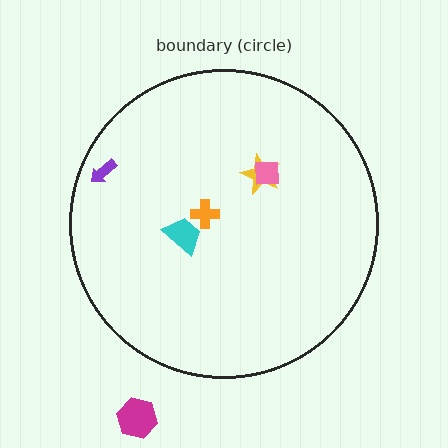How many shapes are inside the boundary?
5 inside, 1 outside.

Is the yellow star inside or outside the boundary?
Inside.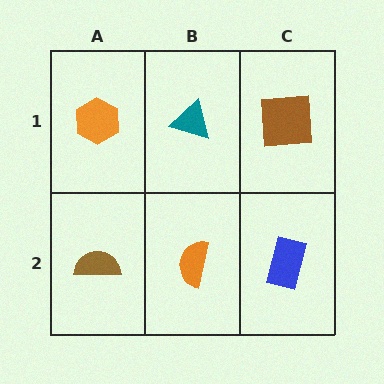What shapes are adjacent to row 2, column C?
A brown square (row 1, column C), an orange semicircle (row 2, column B).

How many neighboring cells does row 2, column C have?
2.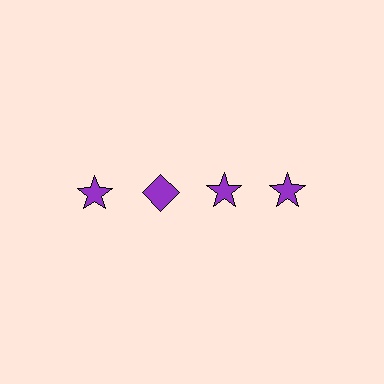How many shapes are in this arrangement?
There are 4 shapes arranged in a grid pattern.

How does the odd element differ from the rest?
It has a different shape: diamond instead of star.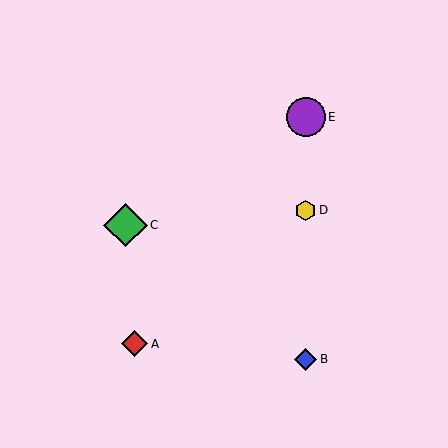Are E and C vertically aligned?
No, E is at x≈306 and C is at x≈125.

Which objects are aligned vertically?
Objects B, D, E are aligned vertically.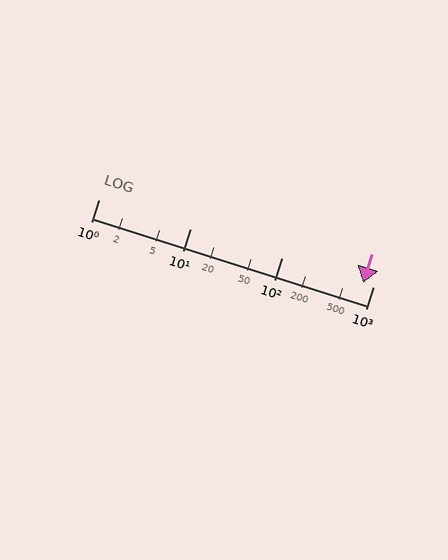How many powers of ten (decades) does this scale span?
The scale spans 3 decades, from 1 to 1000.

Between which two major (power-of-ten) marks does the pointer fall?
The pointer is between 100 and 1000.